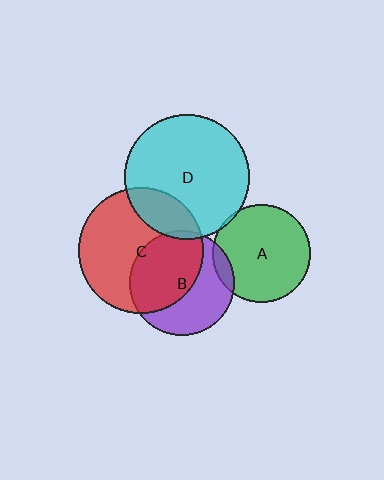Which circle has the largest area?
Circle C (red).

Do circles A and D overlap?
Yes.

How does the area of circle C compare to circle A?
Approximately 1.7 times.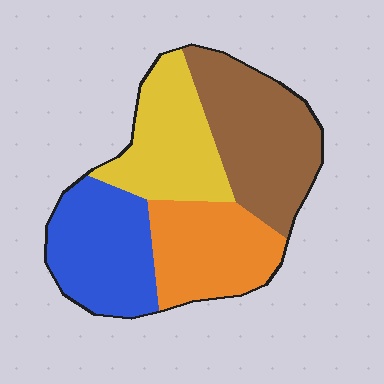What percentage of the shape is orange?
Orange takes up about one quarter (1/4) of the shape.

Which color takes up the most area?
Brown, at roughly 30%.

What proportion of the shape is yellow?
Yellow takes up about one quarter (1/4) of the shape.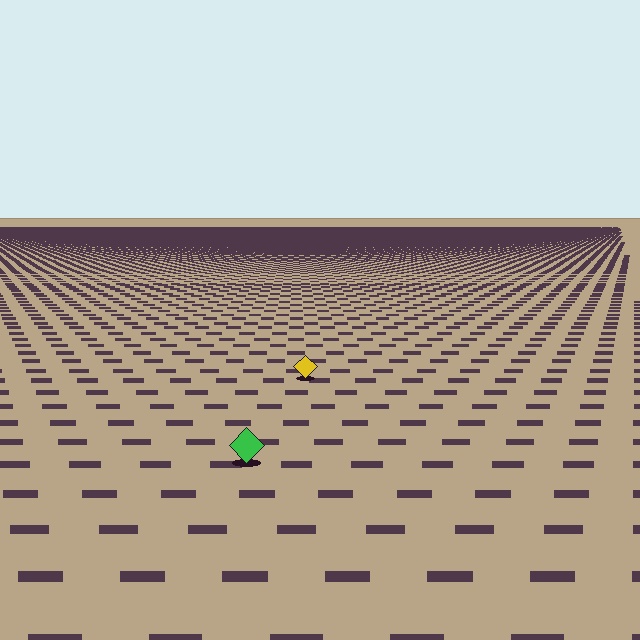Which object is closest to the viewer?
The green diamond is closest. The texture marks near it are larger and more spread out.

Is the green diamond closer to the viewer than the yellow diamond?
Yes. The green diamond is closer — you can tell from the texture gradient: the ground texture is coarser near it.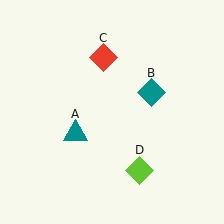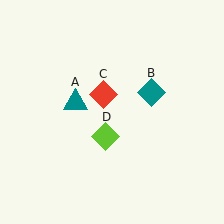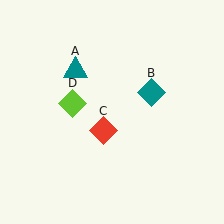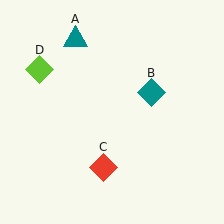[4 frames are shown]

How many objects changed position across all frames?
3 objects changed position: teal triangle (object A), red diamond (object C), lime diamond (object D).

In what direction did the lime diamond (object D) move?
The lime diamond (object D) moved up and to the left.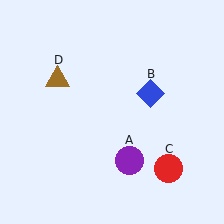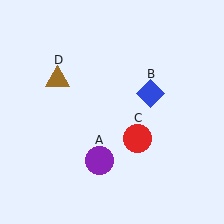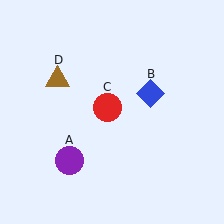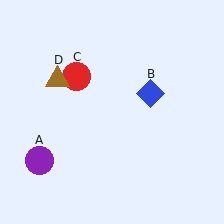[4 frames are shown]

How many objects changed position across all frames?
2 objects changed position: purple circle (object A), red circle (object C).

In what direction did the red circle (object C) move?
The red circle (object C) moved up and to the left.